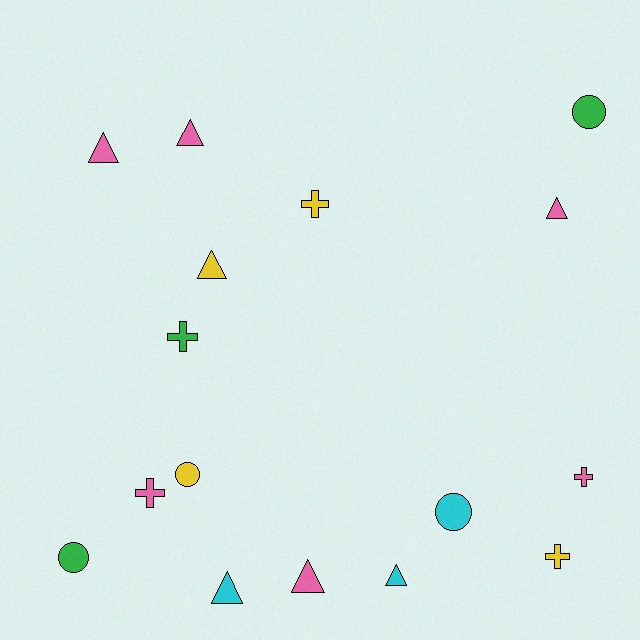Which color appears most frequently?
Pink, with 6 objects.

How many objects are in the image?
There are 16 objects.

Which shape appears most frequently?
Triangle, with 7 objects.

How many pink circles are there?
There are no pink circles.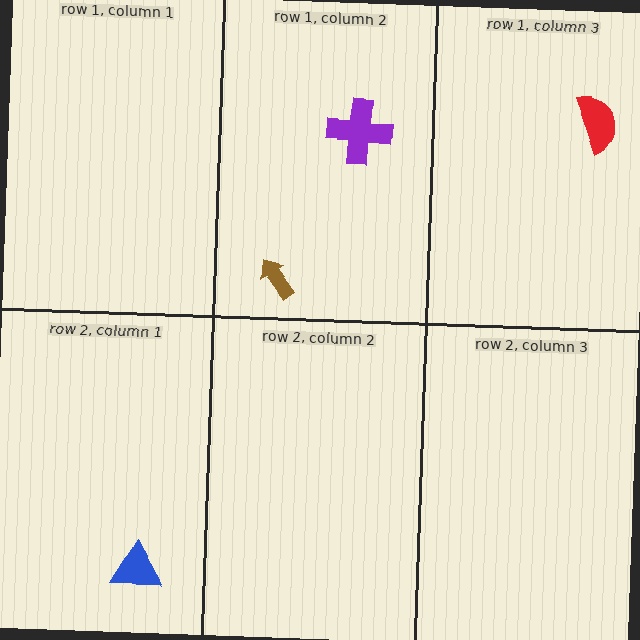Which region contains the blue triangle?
The row 2, column 1 region.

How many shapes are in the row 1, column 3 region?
1.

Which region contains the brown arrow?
The row 1, column 2 region.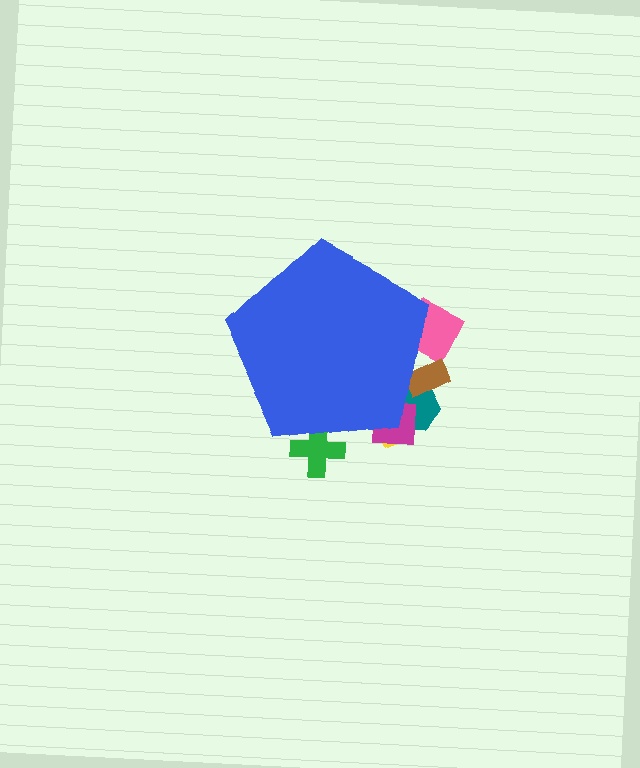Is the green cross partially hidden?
Yes, the green cross is partially hidden behind the blue pentagon.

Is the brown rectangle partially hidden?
Yes, the brown rectangle is partially hidden behind the blue pentagon.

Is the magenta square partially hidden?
Yes, the magenta square is partially hidden behind the blue pentagon.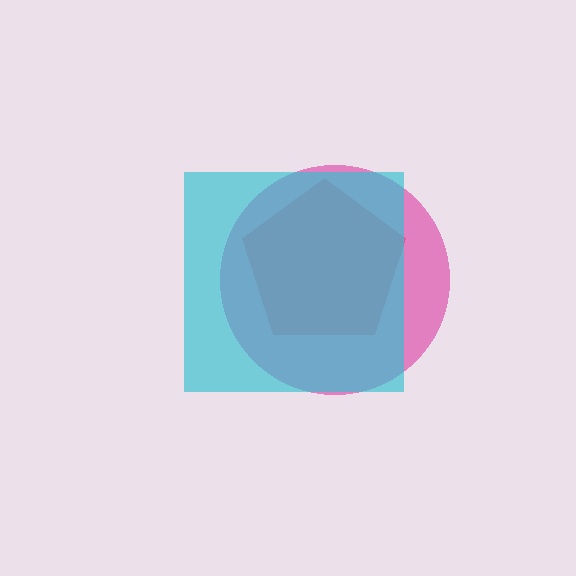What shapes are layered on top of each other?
The layered shapes are: a red pentagon, a pink circle, a cyan square.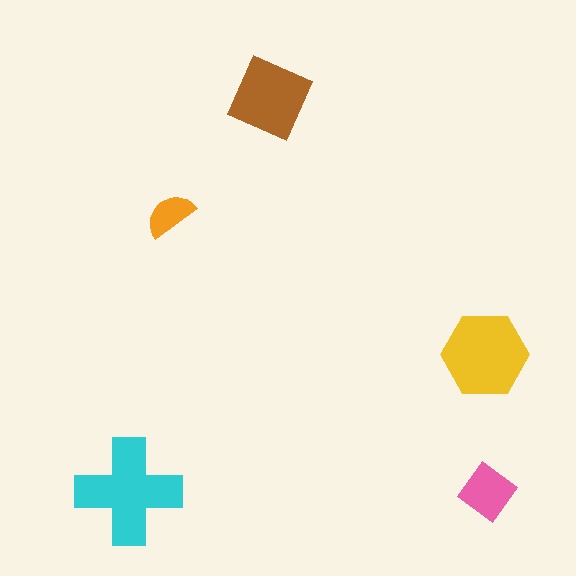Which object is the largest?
The cyan cross.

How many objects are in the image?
There are 5 objects in the image.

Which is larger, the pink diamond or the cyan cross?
The cyan cross.